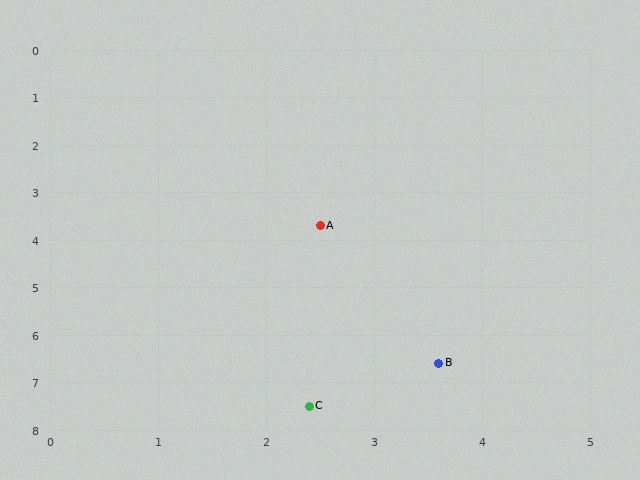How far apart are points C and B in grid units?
Points C and B are about 1.5 grid units apart.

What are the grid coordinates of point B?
Point B is at approximately (3.6, 6.6).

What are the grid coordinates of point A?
Point A is at approximately (2.5, 3.7).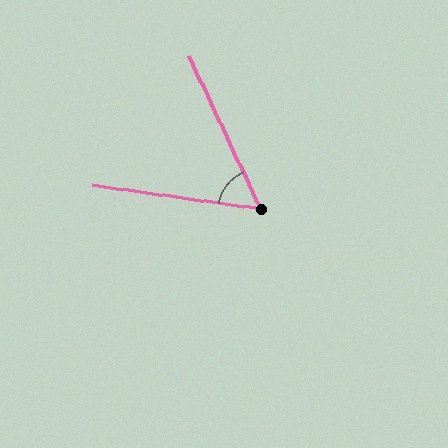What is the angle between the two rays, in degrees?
Approximately 57 degrees.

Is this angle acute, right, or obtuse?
It is acute.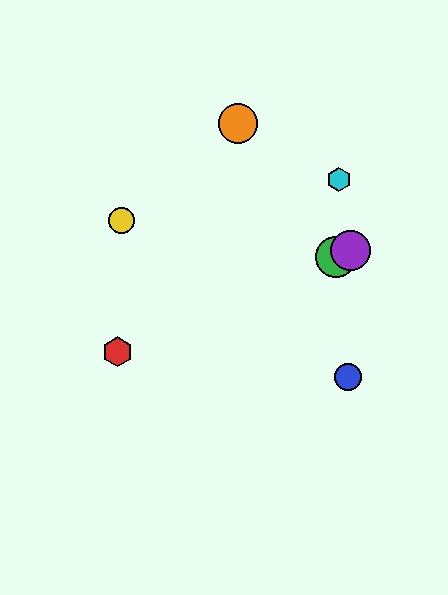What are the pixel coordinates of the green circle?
The green circle is at (336, 257).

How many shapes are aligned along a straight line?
3 shapes (the red hexagon, the green circle, the purple circle) are aligned along a straight line.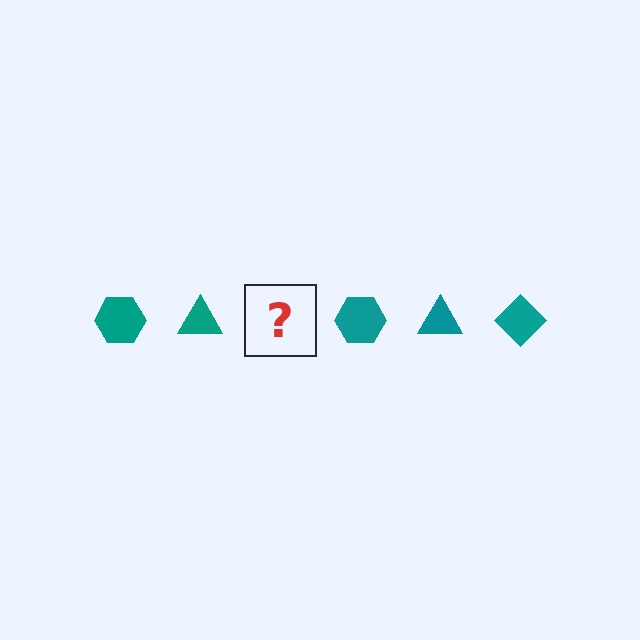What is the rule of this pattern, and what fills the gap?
The rule is that the pattern cycles through hexagon, triangle, diamond shapes in teal. The gap should be filled with a teal diamond.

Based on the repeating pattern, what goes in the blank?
The blank should be a teal diamond.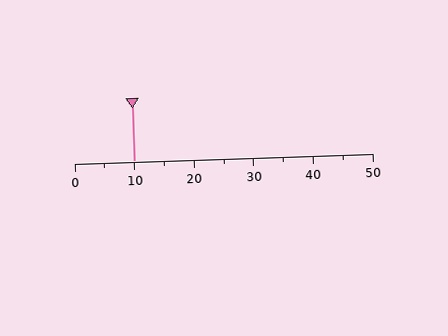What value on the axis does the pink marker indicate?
The marker indicates approximately 10.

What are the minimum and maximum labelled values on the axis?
The axis runs from 0 to 50.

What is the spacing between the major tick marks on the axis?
The major ticks are spaced 10 apart.